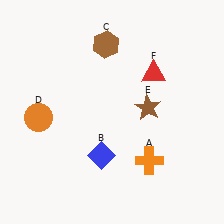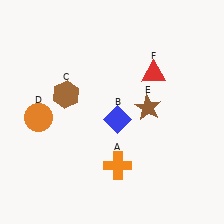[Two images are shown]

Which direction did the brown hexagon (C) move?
The brown hexagon (C) moved down.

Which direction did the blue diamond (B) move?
The blue diamond (B) moved up.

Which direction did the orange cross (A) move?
The orange cross (A) moved left.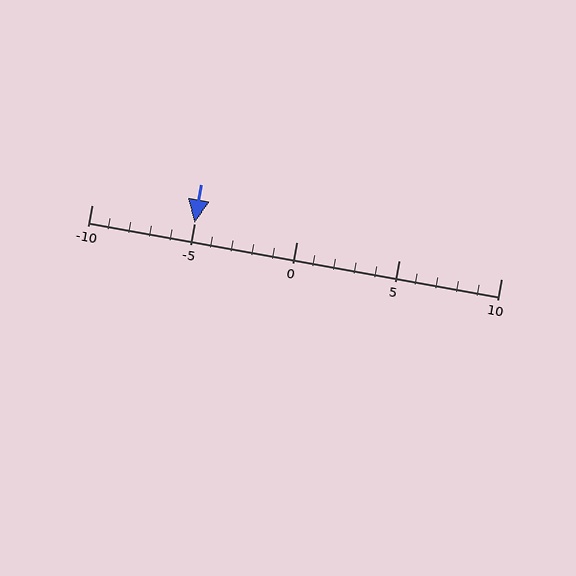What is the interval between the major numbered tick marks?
The major tick marks are spaced 5 units apart.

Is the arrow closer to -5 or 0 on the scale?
The arrow is closer to -5.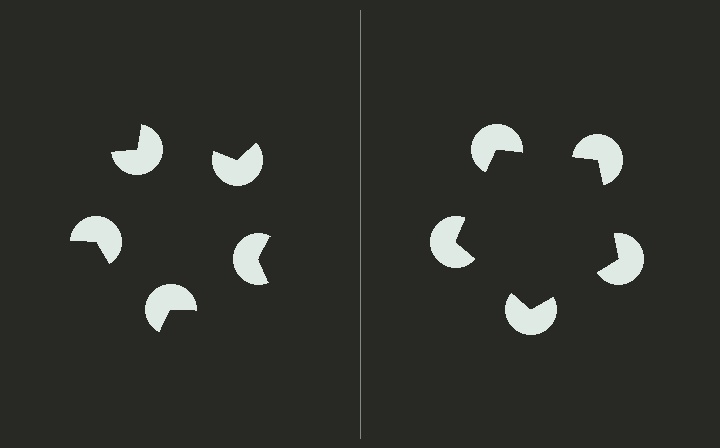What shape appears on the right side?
An illusory pentagon.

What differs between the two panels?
The pac-man discs are positioned identically on both sides; only the wedge orientations differ. On the right they align to a pentagon; on the left they are misaligned.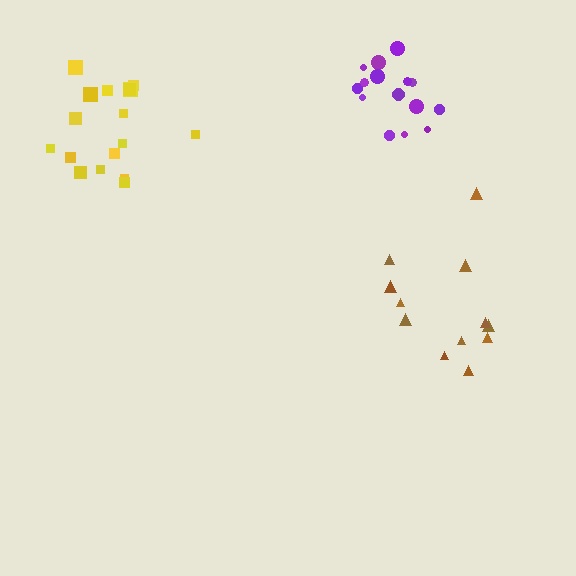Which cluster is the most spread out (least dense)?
Brown.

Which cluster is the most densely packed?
Purple.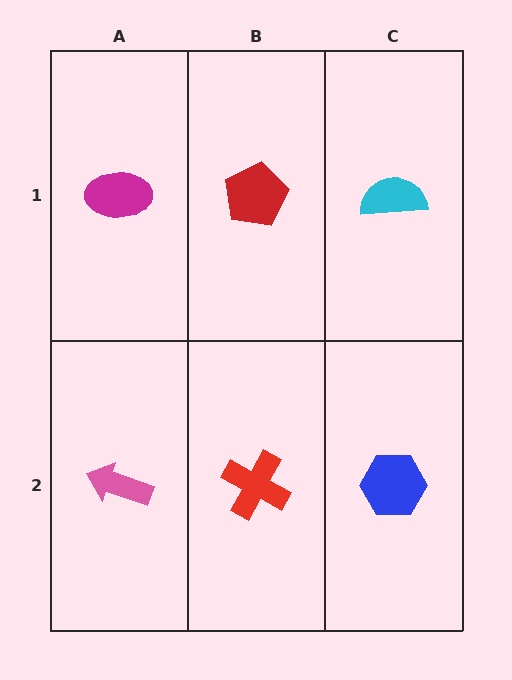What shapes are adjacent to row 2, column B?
A red pentagon (row 1, column B), a pink arrow (row 2, column A), a blue hexagon (row 2, column C).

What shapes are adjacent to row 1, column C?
A blue hexagon (row 2, column C), a red pentagon (row 1, column B).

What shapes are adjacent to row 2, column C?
A cyan semicircle (row 1, column C), a red cross (row 2, column B).